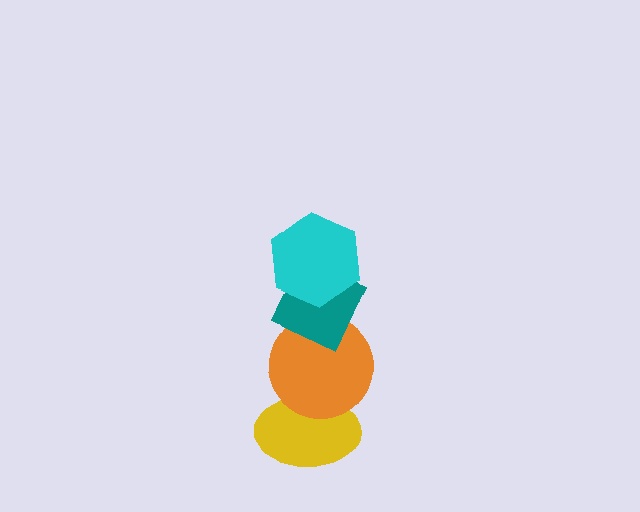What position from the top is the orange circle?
The orange circle is 3rd from the top.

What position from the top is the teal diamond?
The teal diamond is 2nd from the top.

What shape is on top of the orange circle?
The teal diamond is on top of the orange circle.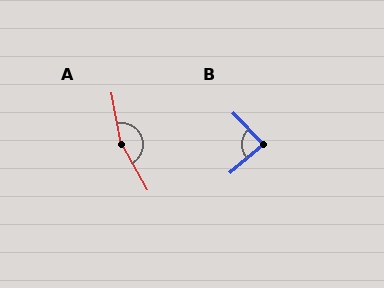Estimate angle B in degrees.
Approximately 86 degrees.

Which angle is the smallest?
B, at approximately 86 degrees.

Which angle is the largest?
A, at approximately 161 degrees.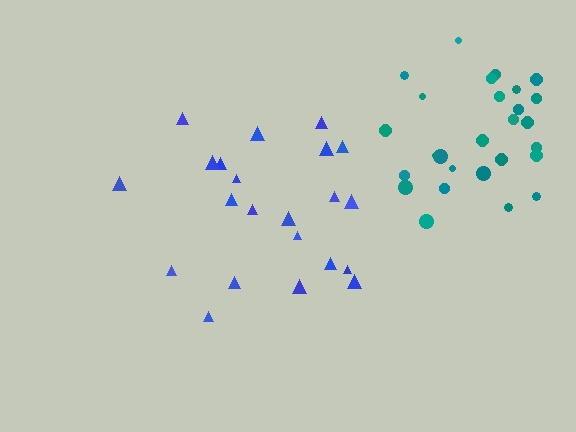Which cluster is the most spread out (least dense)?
Blue.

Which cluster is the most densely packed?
Teal.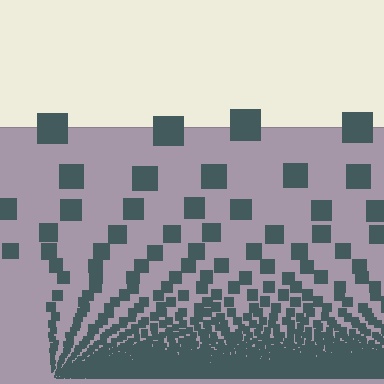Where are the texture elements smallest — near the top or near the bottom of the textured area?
Near the bottom.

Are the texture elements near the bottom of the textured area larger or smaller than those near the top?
Smaller. The gradient is inverted — elements near the bottom are smaller and denser.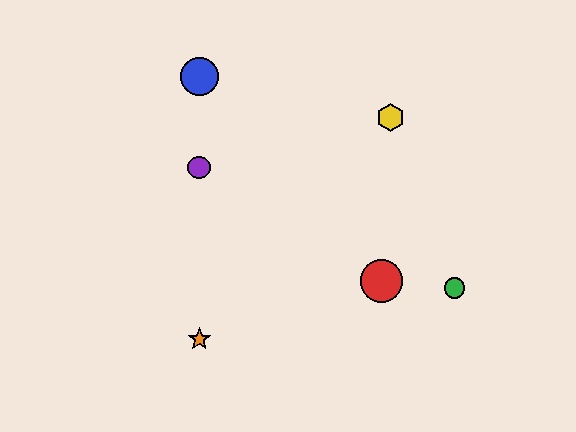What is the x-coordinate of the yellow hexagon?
The yellow hexagon is at x≈391.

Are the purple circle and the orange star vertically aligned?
Yes, both are at x≈199.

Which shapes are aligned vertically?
The blue circle, the purple circle, the orange star are aligned vertically.